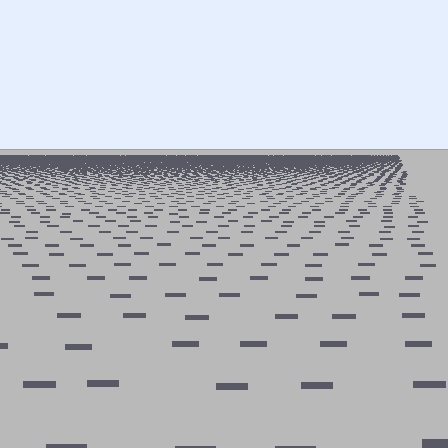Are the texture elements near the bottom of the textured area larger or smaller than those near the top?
Larger. Near the bottom, elements are closer to the viewer and appear at a bigger on-screen size.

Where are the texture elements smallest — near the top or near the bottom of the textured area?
Near the top.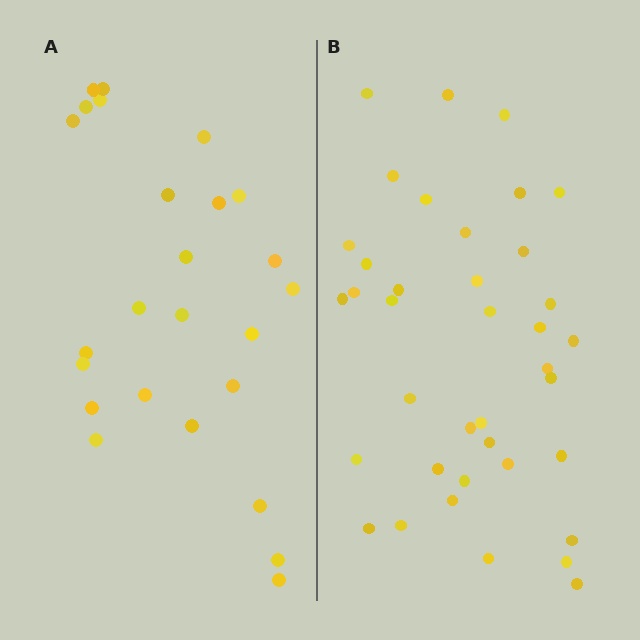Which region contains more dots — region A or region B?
Region B (the right region) has more dots.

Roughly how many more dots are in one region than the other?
Region B has approximately 15 more dots than region A.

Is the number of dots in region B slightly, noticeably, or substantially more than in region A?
Region B has substantially more. The ratio is roughly 1.5 to 1.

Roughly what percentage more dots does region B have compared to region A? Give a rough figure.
About 50% more.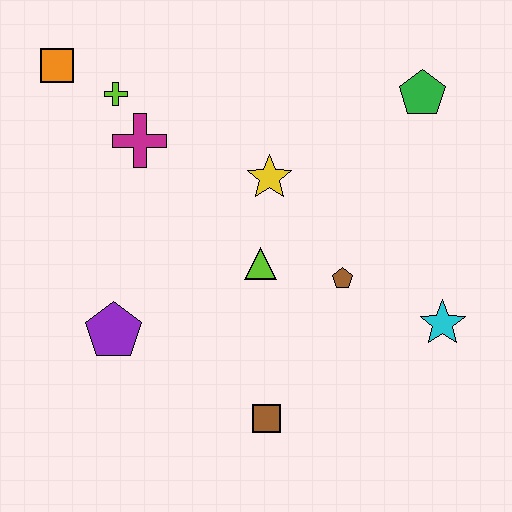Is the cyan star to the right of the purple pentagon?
Yes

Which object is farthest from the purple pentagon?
The green pentagon is farthest from the purple pentagon.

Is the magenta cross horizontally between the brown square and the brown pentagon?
No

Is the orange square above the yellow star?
Yes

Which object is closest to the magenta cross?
The lime cross is closest to the magenta cross.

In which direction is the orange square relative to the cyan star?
The orange square is to the left of the cyan star.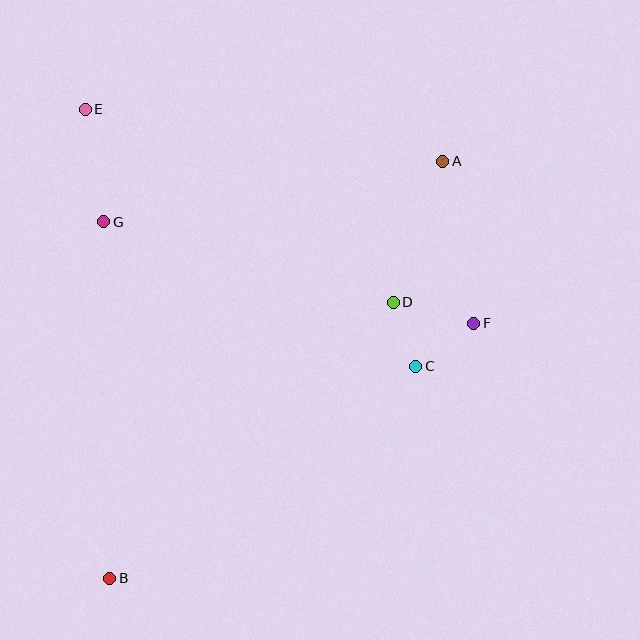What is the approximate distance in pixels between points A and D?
The distance between A and D is approximately 149 pixels.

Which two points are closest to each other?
Points C and D are closest to each other.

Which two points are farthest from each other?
Points A and B are farthest from each other.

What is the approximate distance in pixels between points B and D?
The distance between B and D is approximately 396 pixels.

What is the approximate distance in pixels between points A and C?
The distance between A and C is approximately 207 pixels.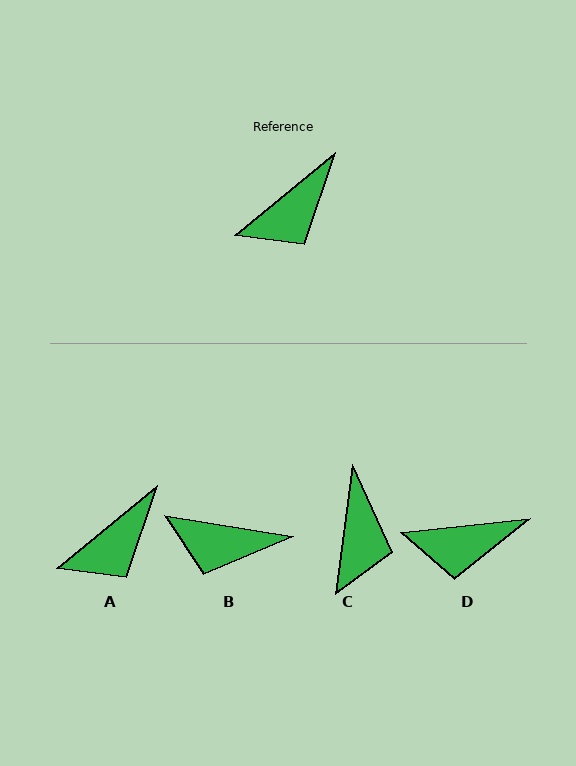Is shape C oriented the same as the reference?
No, it is off by about 43 degrees.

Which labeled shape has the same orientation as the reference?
A.